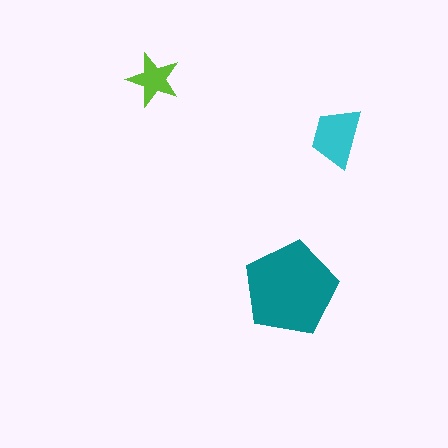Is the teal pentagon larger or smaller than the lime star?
Larger.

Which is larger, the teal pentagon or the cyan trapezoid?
The teal pentagon.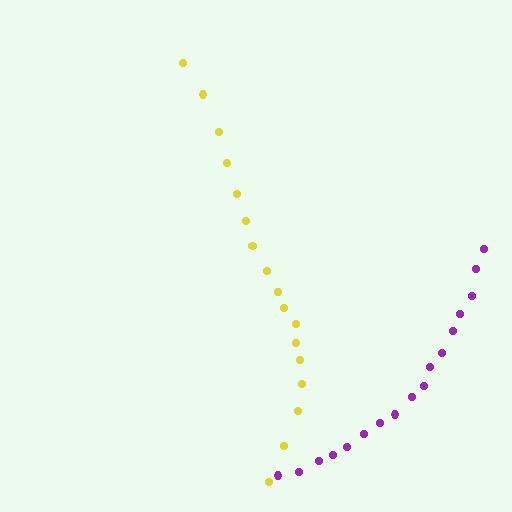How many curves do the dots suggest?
There are 2 distinct paths.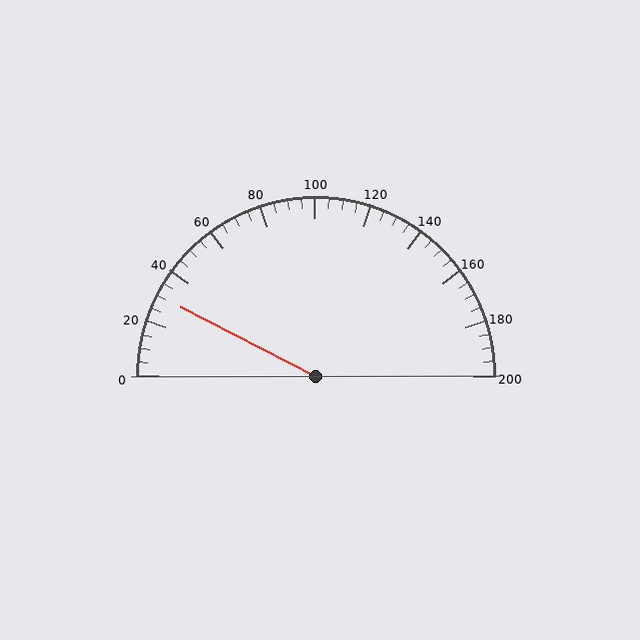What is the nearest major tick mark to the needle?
The nearest major tick mark is 40.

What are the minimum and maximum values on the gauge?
The gauge ranges from 0 to 200.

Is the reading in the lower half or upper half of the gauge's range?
The reading is in the lower half of the range (0 to 200).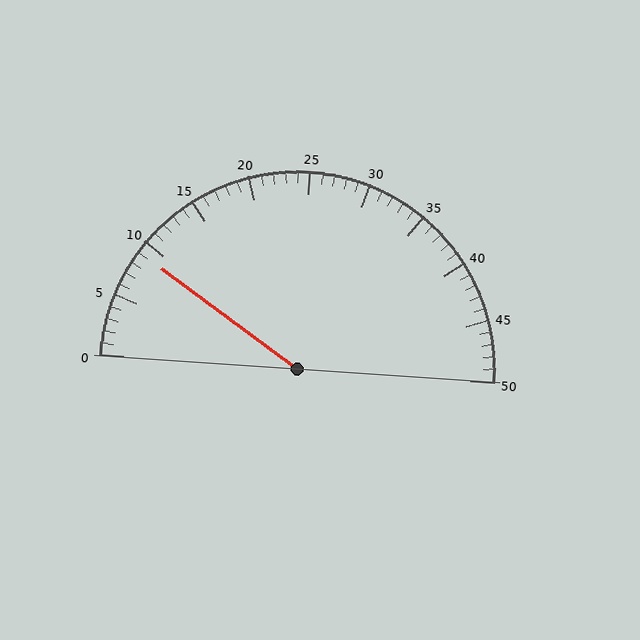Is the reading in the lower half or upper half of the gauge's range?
The reading is in the lower half of the range (0 to 50).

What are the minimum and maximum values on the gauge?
The gauge ranges from 0 to 50.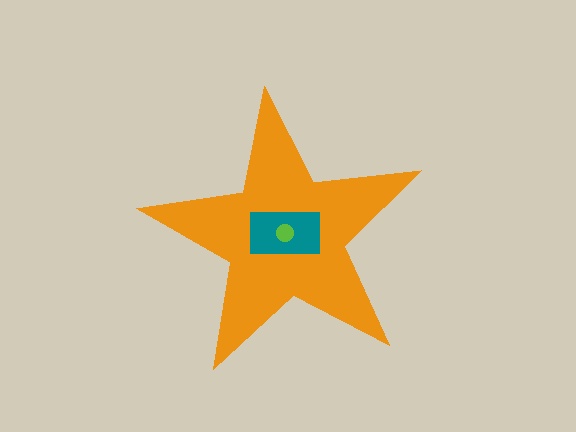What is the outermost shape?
The orange star.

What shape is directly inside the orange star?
The teal rectangle.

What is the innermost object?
The lime circle.